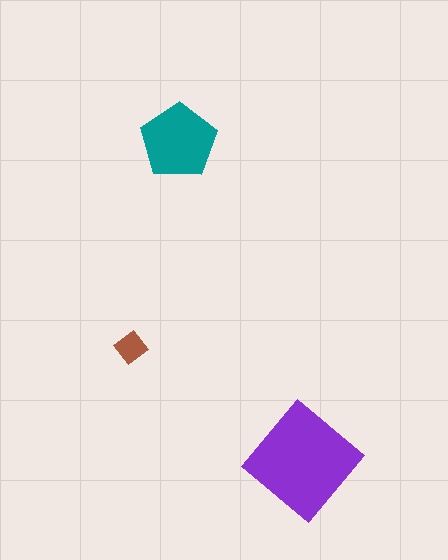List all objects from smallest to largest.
The brown diamond, the teal pentagon, the purple diamond.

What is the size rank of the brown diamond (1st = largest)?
3rd.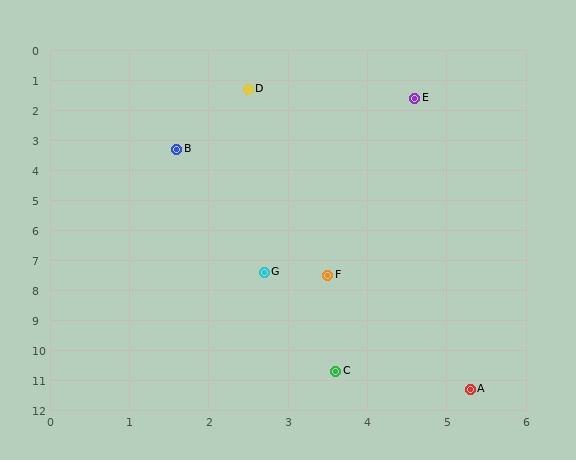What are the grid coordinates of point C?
Point C is at approximately (3.6, 10.7).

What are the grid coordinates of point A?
Point A is at approximately (5.3, 11.3).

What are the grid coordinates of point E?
Point E is at approximately (4.6, 1.6).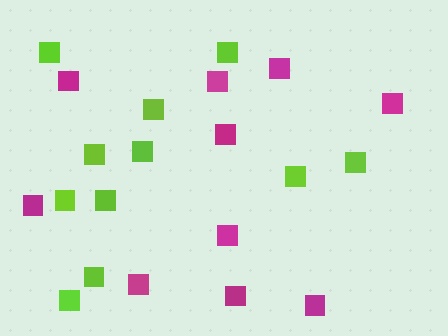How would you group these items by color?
There are 2 groups: one group of magenta squares (10) and one group of lime squares (11).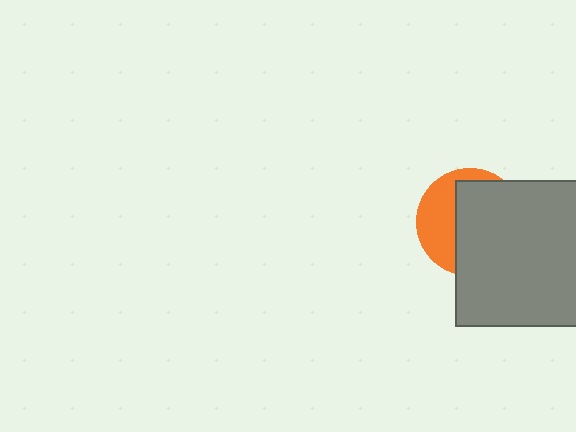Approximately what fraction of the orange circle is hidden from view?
Roughly 62% of the orange circle is hidden behind the gray square.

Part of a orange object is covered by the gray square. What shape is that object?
It is a circle.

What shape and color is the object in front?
The object in front is a gray square.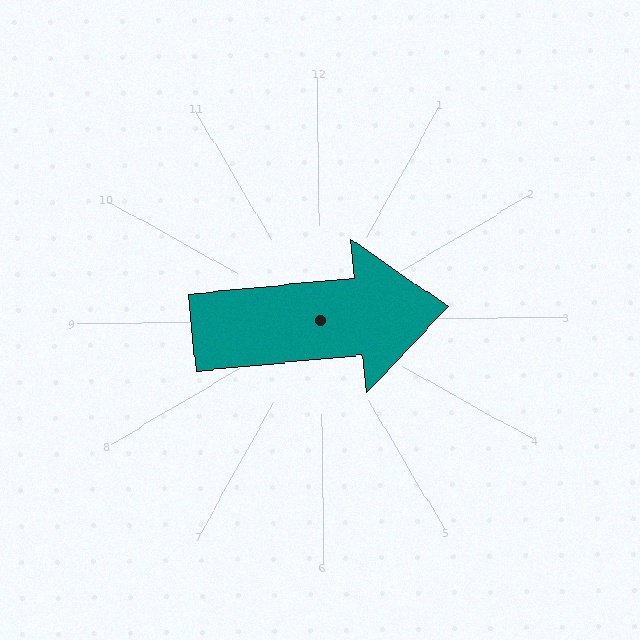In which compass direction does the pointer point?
East.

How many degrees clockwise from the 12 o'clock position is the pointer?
Approximately 85 degrees.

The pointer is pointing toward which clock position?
Roughly 3 o'clock.